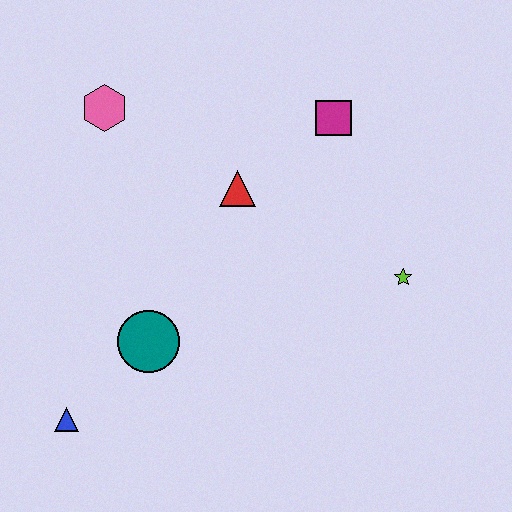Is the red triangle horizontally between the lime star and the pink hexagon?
Yes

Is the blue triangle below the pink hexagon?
Yes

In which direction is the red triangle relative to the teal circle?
The red triangle is above the teal circle.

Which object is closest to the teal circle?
The blue triangle is closest to the teal circle.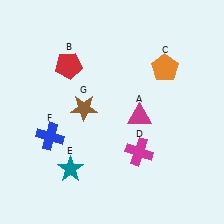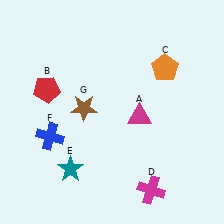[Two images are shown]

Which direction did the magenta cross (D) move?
The magenta cross (D) moved down.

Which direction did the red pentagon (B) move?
The red pentagon (B) moved down.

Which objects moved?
The objects that moved are: the red pentagon (B), the magenta cross (D).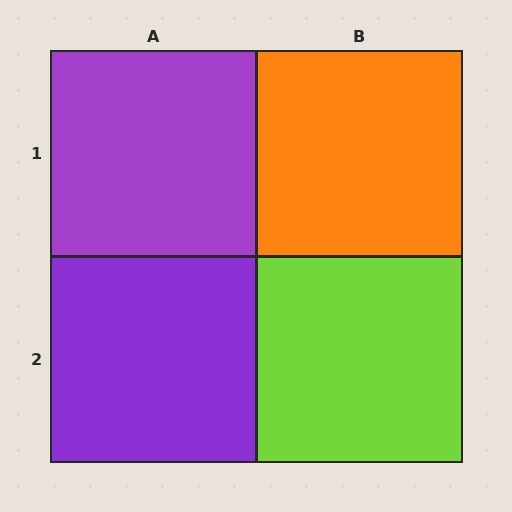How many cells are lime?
1 cell is lime.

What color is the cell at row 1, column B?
Orange.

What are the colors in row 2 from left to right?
Purple, lime.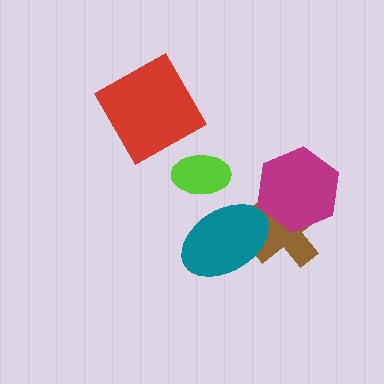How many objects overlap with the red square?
0 objects overlap with the red square.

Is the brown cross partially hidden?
Yes, it is partially covered by another shape.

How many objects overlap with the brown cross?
2 objects overlap with the brown cross.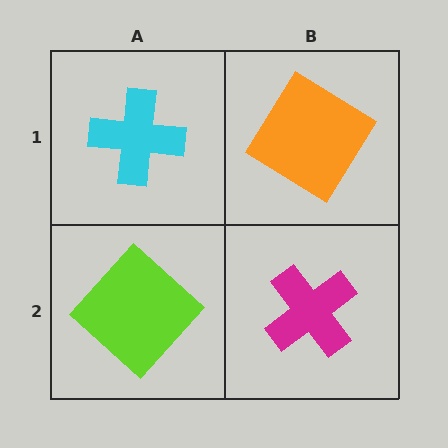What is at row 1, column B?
An orange diamond.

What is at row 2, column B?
A magenta cross.